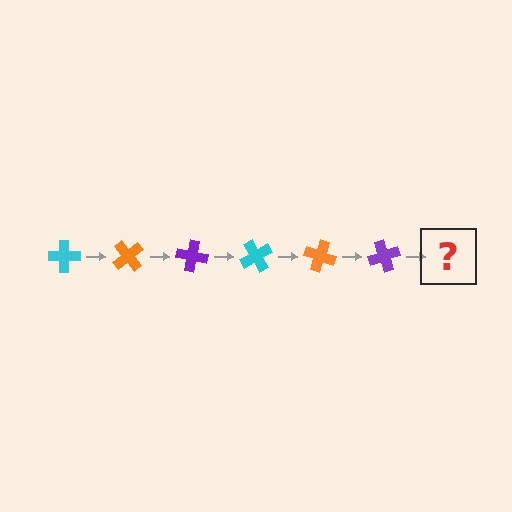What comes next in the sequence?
The next element should be a cyan cross, rotated 300 degrees from the start.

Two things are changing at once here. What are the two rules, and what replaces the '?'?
The two rules are that it rotates 50 degrees each step and the color cycles through cyan, orange, and purple. The '?' should be a cyan cross, rotated 300 degrees from the start.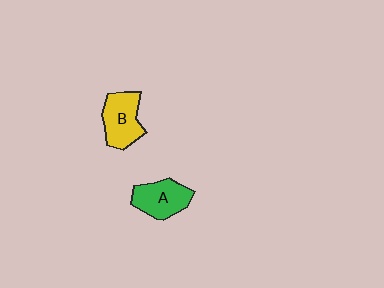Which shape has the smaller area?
Shape A (green).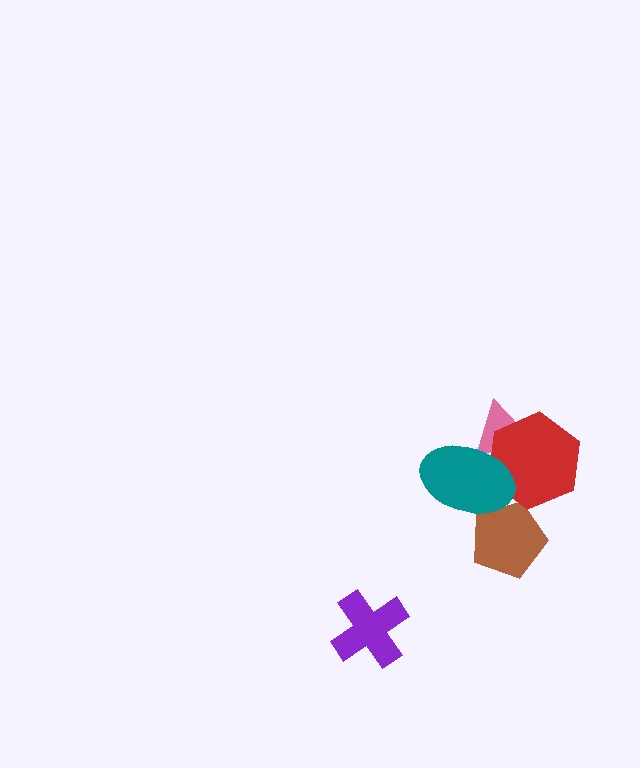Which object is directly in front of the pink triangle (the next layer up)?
The red hexagon is directly in front of the pink triangle.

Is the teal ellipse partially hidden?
No, no other shape covers it.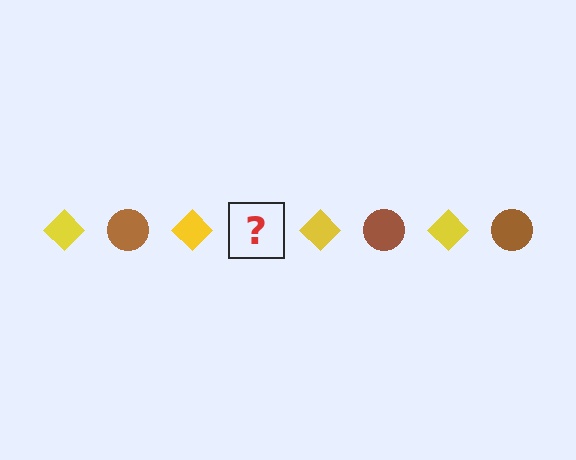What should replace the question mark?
The question mark should be replaced with a brown circle.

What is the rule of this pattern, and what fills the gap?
The rule is that the pattern alternates between yellow diamond and brown circle. The gap should be filled with a brown circle.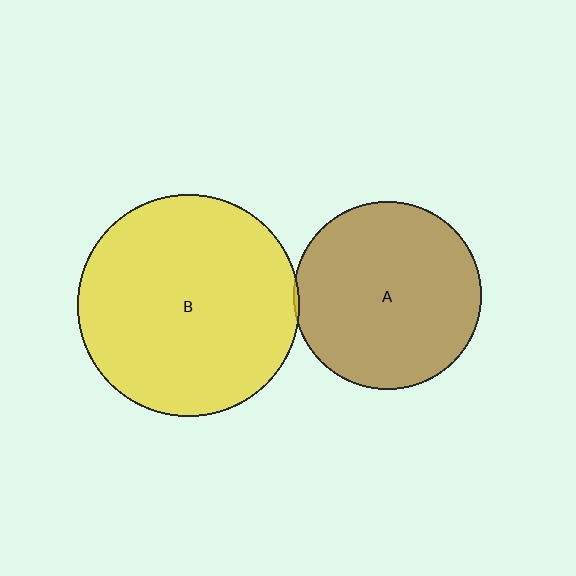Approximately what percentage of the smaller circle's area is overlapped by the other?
Approximately 5%.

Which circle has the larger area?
Circle B (yellow).